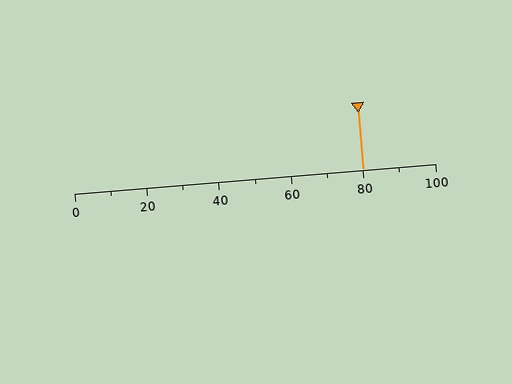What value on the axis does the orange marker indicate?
The marker indicates approximately 80.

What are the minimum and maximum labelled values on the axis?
The axis runs from 0 to 100.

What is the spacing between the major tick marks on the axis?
The major ticks are spaced 20 apart.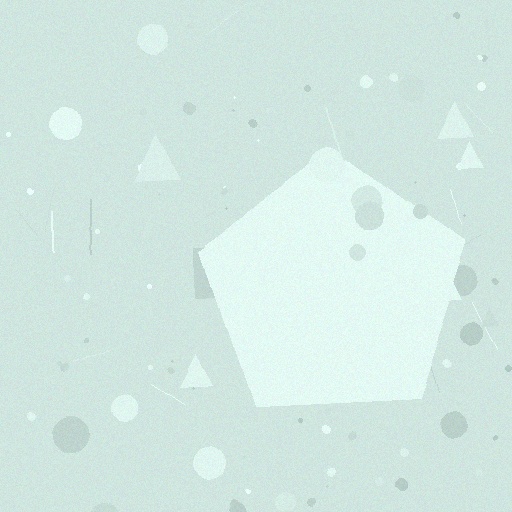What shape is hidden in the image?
A pentagon is hidden in the image.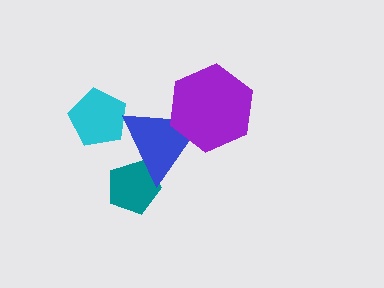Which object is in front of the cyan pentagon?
The blue triangle is in front of the cyan pentagon.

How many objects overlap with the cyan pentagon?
1 object overlaps with the cyan pentagon.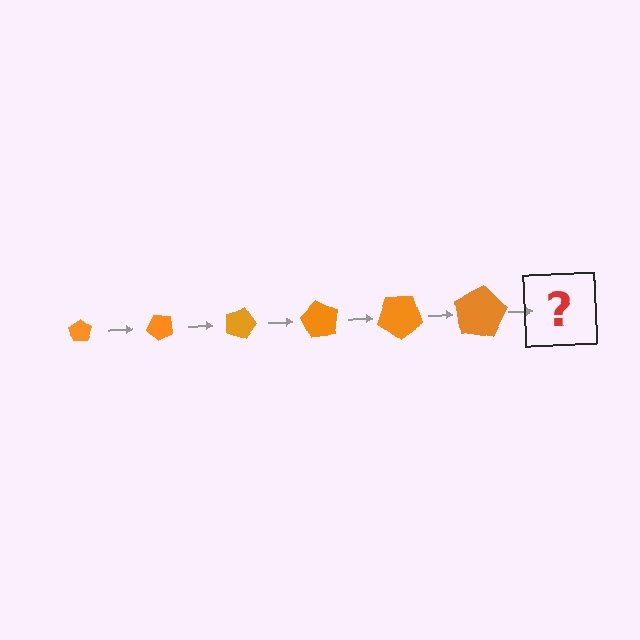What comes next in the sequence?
The next element should be a pentagon, larger than the previous one and rotated 270 degrees from the start.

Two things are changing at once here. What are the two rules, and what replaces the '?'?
The two rules are that the pentagon grows larger each step and it rotates 45 degrees each step. The '?' should be a pentagon, larger than the previous one and rotated 270 degrees from the start.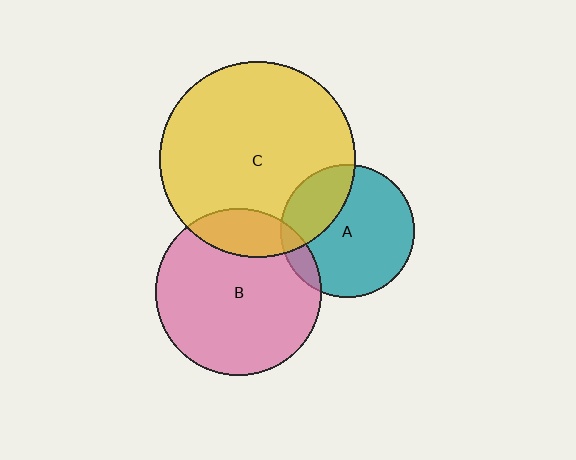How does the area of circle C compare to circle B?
Approximately 1.4 times.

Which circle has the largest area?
Circle C (yellow).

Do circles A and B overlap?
Yes.